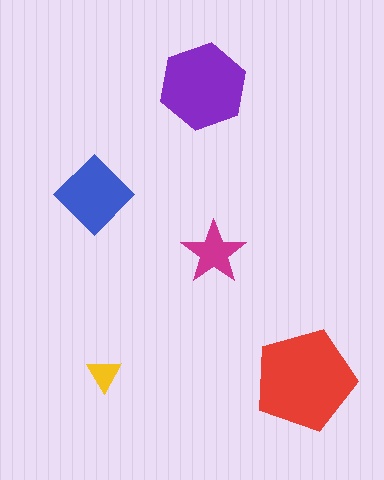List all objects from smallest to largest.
The yellow triangle, the magenta star, the blue diamond, the purple hexagon, the red pentagon.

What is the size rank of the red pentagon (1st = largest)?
1st.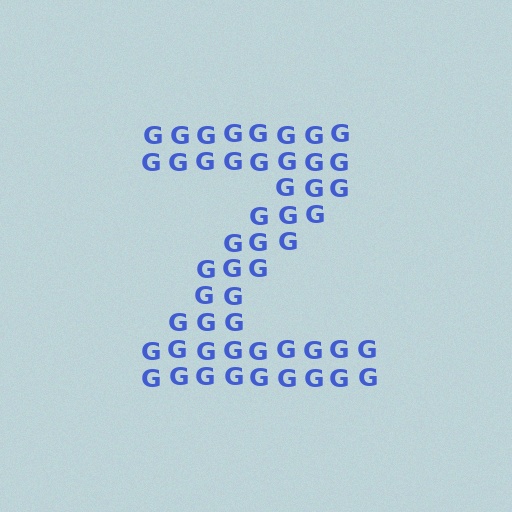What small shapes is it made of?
It is made of small letter G's.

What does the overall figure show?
The overall figure shows the letter Z.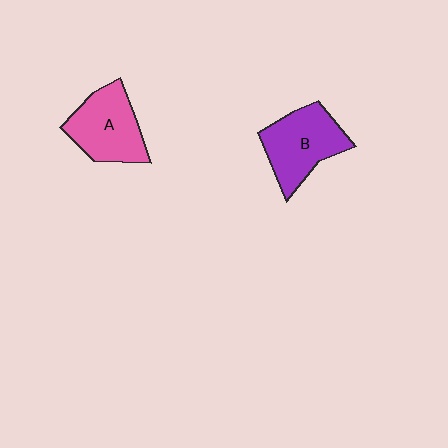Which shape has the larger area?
Shape B (purple).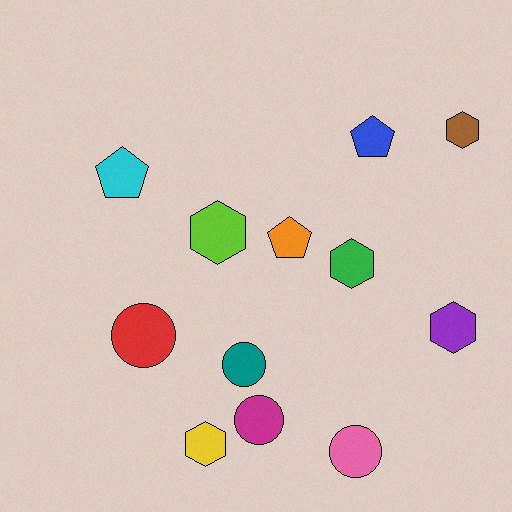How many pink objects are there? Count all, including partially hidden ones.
There is 1 pink object.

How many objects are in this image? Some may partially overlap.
There are 12 objects.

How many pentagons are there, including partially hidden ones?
There are 3 pentagons.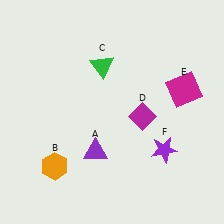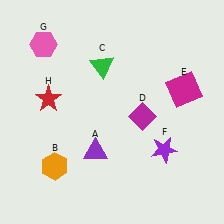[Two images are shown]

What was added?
A pink hexagon (G), a red star (H) were added in Image 2.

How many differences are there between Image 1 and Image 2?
There are 2 differences between the two images.